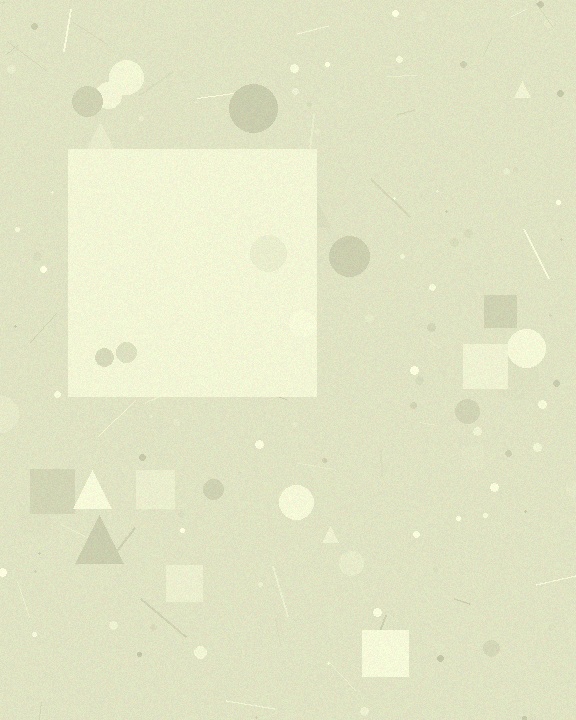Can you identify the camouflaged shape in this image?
The camouflaged shape is a square.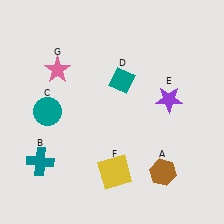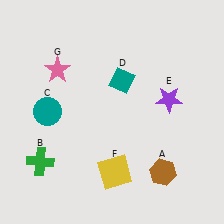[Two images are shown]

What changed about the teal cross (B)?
In Image 1, B is teal. In Image 2, it changed to green.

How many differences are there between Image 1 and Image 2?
There is 1 difference between the two images.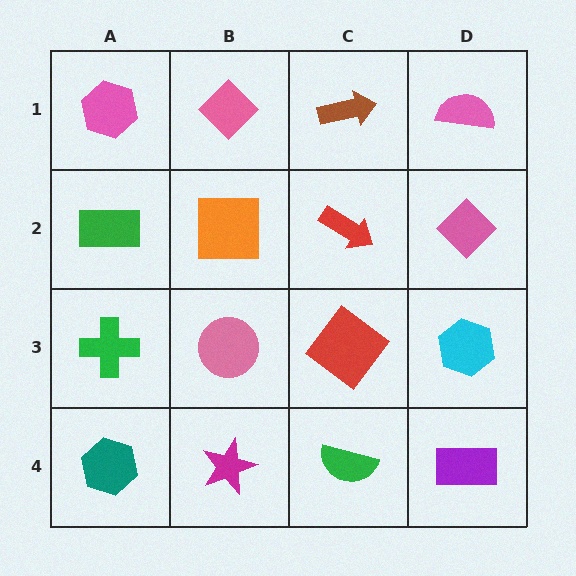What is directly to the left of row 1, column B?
A pink hexagon.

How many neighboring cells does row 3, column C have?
4.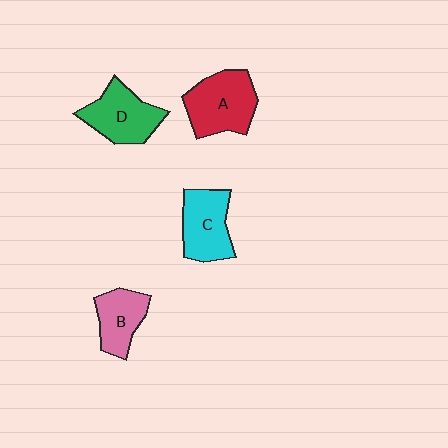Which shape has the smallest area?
Shape B (pink).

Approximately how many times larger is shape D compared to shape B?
Approximately 1.3 times.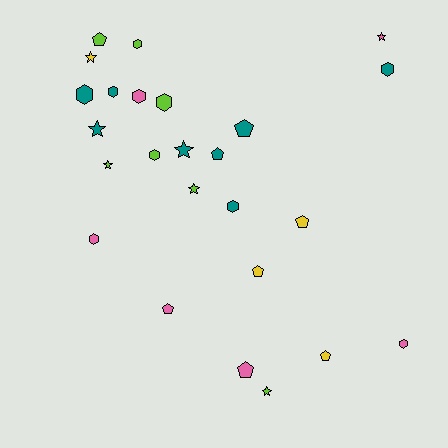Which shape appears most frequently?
Hexagon, with 10 objects.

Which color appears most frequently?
Teal, with 8 objects.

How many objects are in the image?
There are 25 objects.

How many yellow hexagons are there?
There are no yellow hexagons.